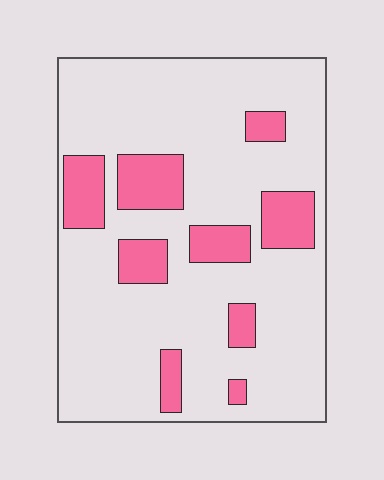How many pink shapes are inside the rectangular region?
9.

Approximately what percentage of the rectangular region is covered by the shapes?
Approximately 20%.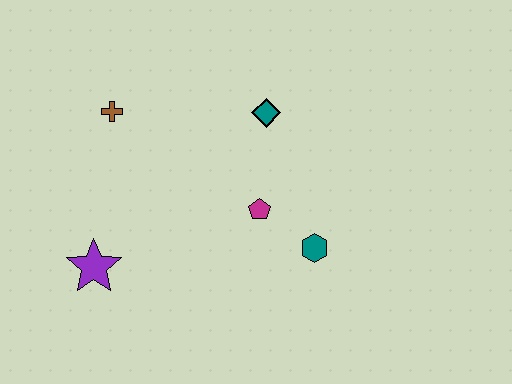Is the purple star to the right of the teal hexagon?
No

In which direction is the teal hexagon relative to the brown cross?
The teal hexagon is to the right of the brown cross.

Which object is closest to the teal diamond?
The magenta pentagon is closest to the teal diamond.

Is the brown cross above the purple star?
Yes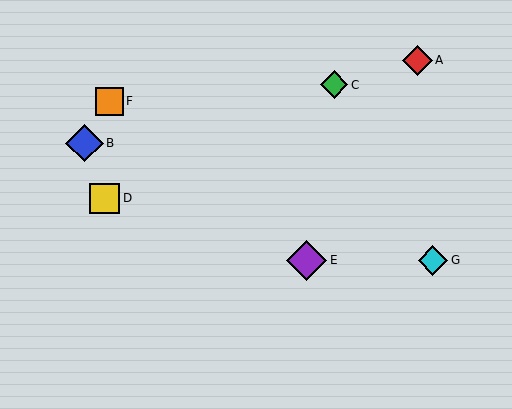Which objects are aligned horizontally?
Objects E, G are aligned horizontally.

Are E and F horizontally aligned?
No, E is at y≈260 and F is at y≈101.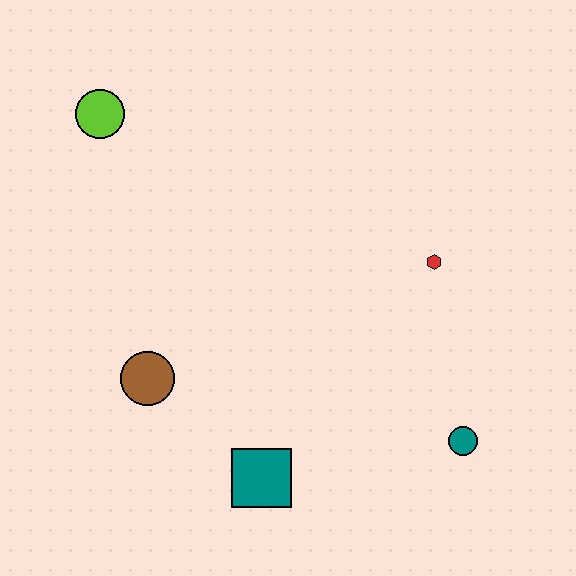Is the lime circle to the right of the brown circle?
No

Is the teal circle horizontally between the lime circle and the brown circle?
No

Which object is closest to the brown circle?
The teal square is closest to the brown circle.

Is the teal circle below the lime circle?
Yes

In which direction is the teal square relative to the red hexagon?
The teal square is below the red hexagon.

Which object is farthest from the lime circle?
The teal circle is farthest from the lime circle.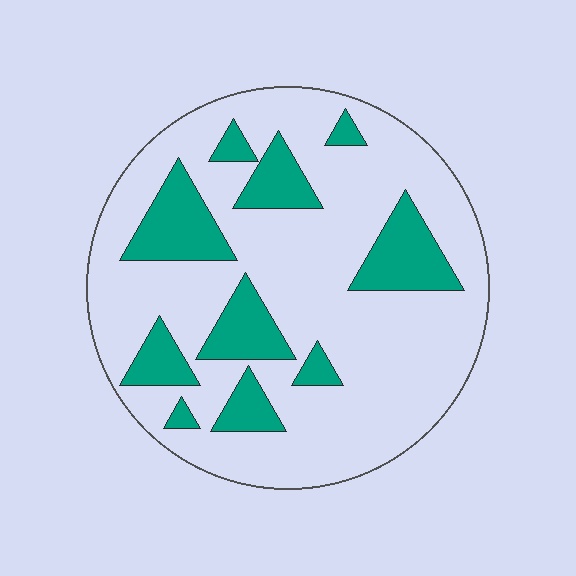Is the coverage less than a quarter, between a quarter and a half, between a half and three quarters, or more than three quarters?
Less than a quarter.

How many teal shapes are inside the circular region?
10.